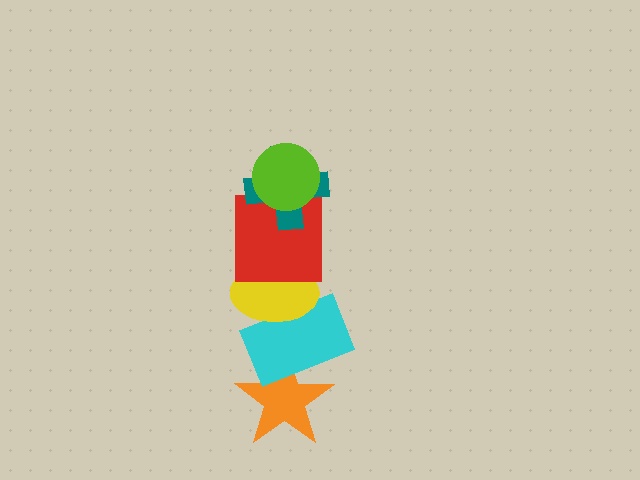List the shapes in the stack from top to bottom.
From top to bottom: the lime circle, the teal cross, the red square, the yellow ellipse, the cyan rectangle, the orange star.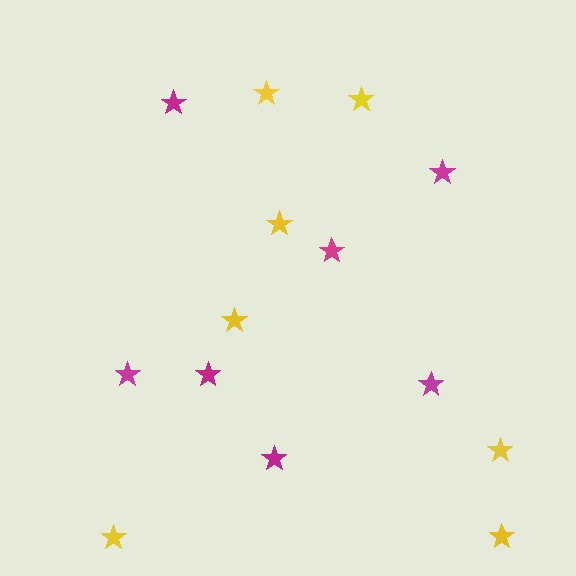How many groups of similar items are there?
There are 2 groups: one group of yellow stars (7) and one group of magenta stars (7).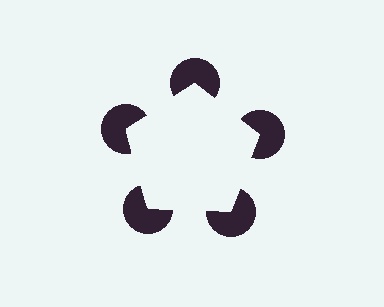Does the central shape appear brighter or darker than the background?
It typically appears slightly brighter than the background, even though no actual brightness change is drawn.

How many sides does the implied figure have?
5 sides.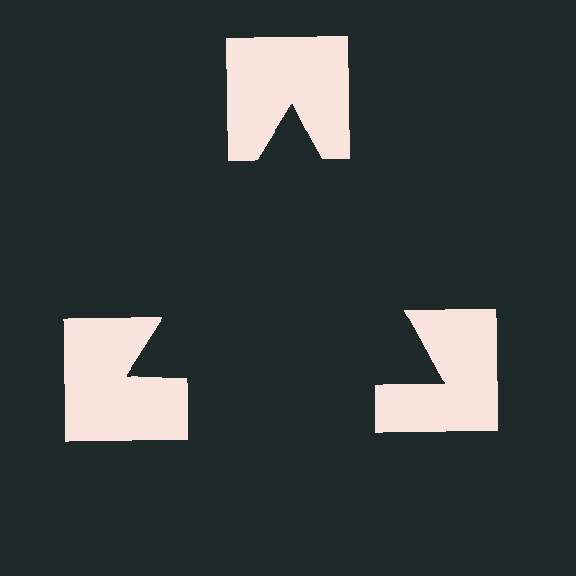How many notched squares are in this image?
There are 3 — one at each vertex of the illusory triangle.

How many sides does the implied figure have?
3 sides.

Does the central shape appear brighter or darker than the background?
It typically appears slightly darker than the background, even though no actual brightness change is drawn.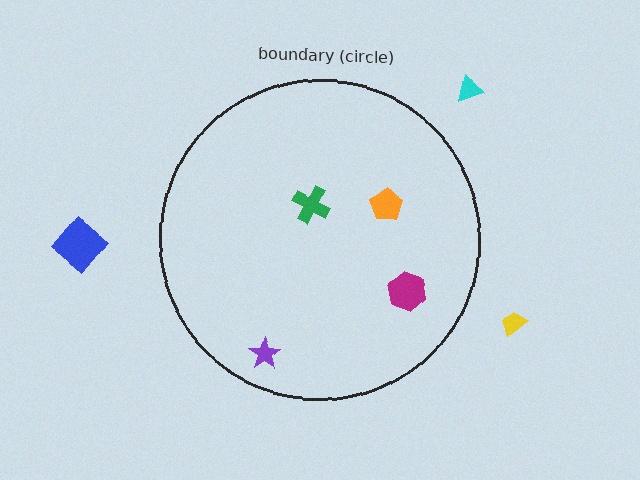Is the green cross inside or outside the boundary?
Inside.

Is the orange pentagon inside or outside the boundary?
Inside.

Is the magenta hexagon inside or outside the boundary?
Inside.